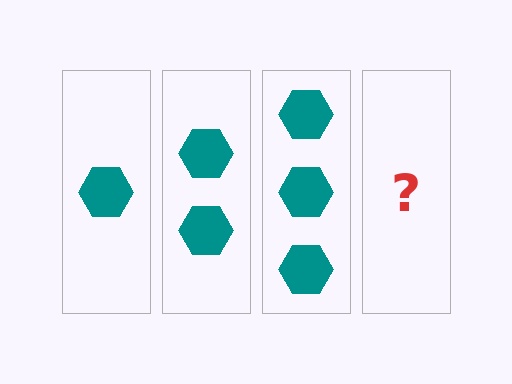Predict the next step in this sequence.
The next step is 4 hexagons.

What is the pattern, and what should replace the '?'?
The pattern is that each step adds one more hexagon. The '?' should be 4 hexagons.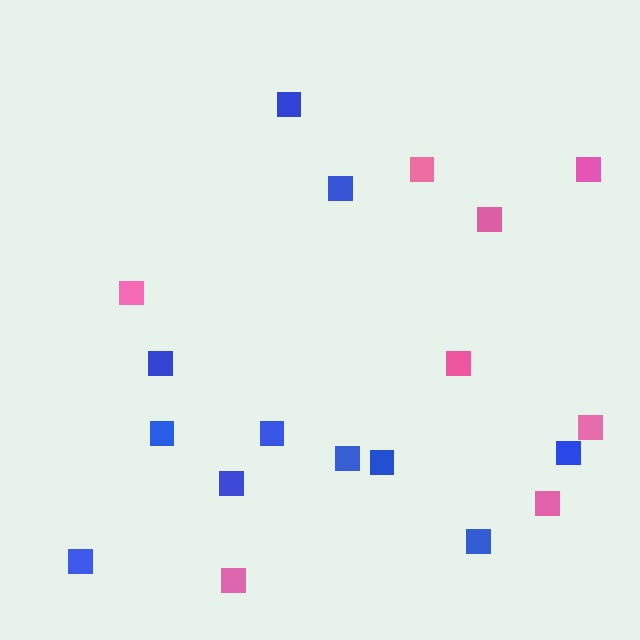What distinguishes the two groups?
There are 2 groups: one group of pink squares (8) and one group of blue squares (11).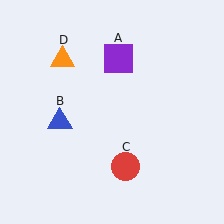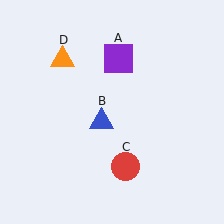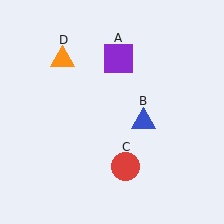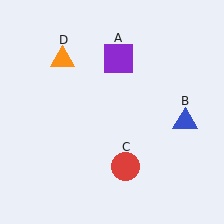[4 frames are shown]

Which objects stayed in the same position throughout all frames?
Purple square (object A) and red circle (object C) and orange triangle (object D) remained stationary.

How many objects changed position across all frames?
1 object changed position: blue triangle (object B).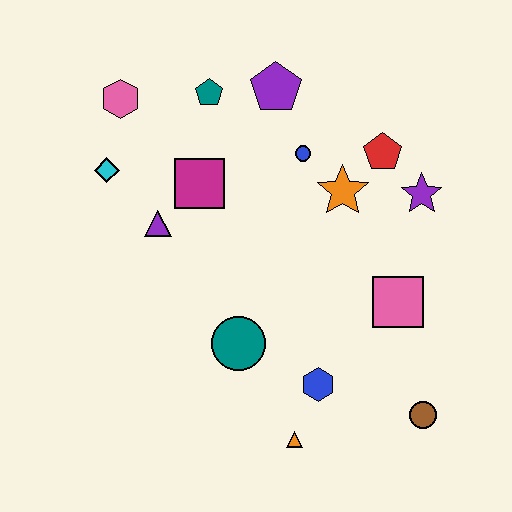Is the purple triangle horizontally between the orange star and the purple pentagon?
No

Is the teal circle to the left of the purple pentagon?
Yes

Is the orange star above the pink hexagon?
No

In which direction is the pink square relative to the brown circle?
The pink square is above the brown circle.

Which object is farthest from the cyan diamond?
The brown circle is farthest from the cyan diamond.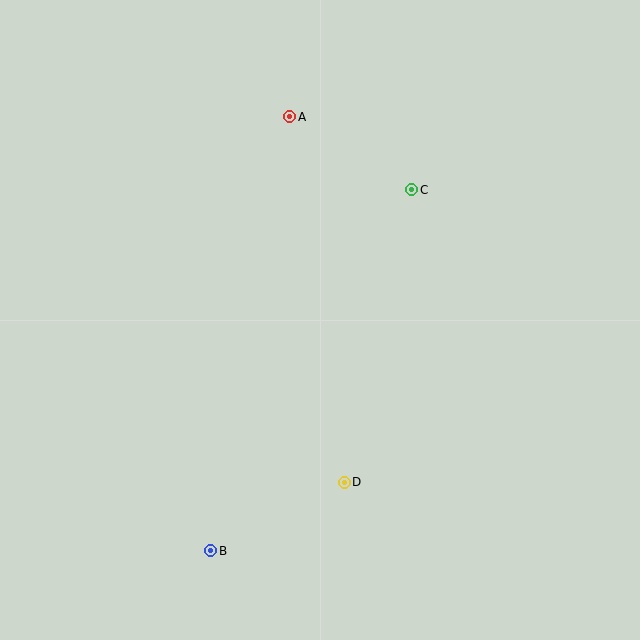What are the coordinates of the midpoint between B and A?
The midpoint between B and A is at (250, 334).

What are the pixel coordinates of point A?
Point A is at (290, 117).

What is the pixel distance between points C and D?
The distance between C and D is 300 pixels.